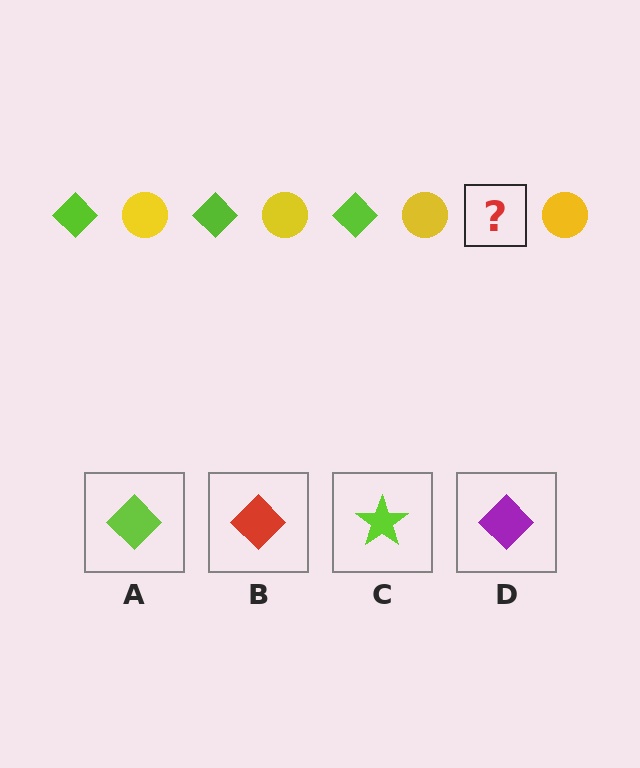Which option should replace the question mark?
Option A.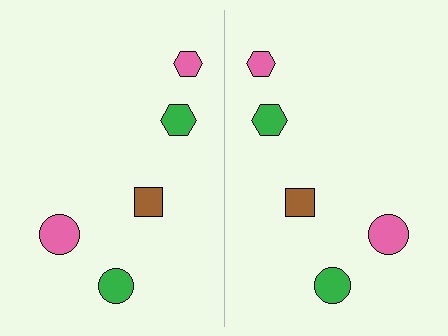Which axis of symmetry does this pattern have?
The pattern has a vertical axis of symmetry running through the center of the image.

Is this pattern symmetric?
Yes, this pattern has bilateral (reflection) symmetry.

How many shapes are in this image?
There are 10 shapes in this image.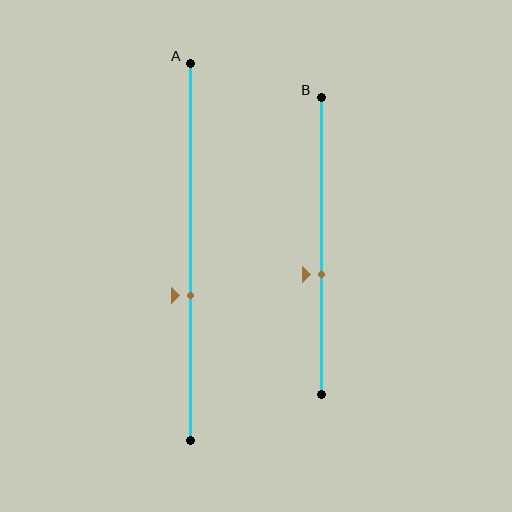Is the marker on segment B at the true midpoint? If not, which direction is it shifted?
No, the marker on segment B is shifted downward by about 10% of the segment length.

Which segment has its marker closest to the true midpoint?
Segment B has its marker closest to the true midpoint.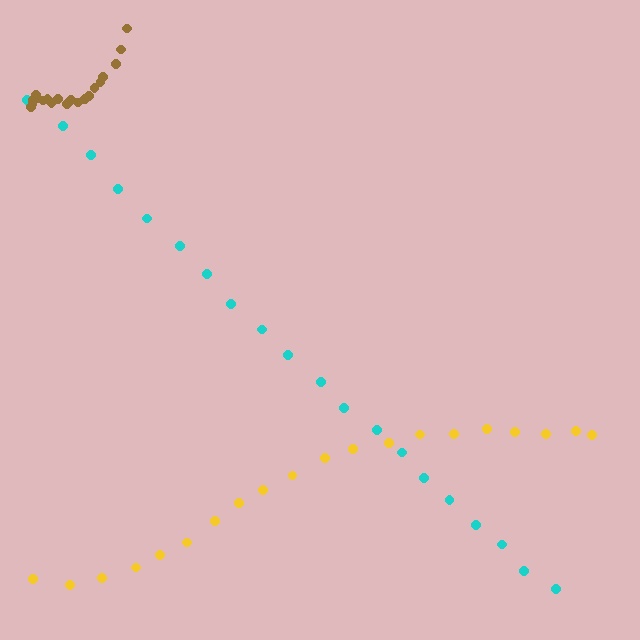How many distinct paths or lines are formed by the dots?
There are 3 distinct paths.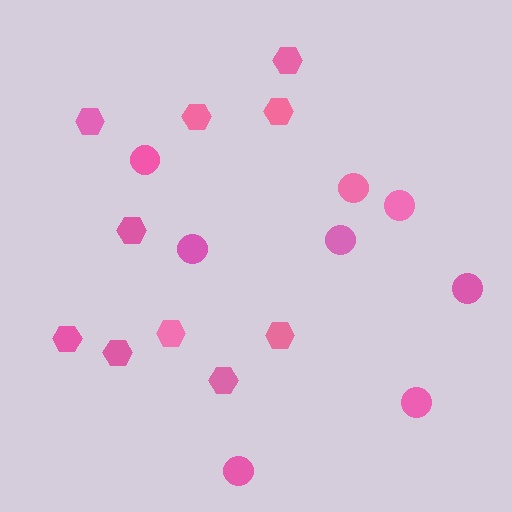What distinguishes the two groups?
There are 2 groups: one group of hexagons (10) and one group of circles (8).